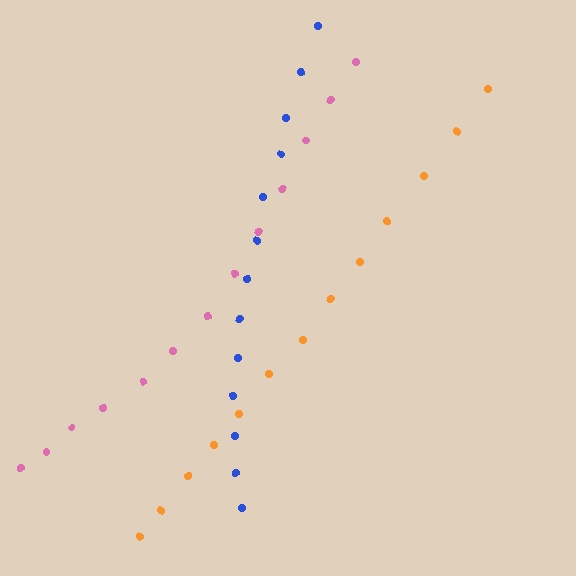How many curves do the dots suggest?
There are 3 distinct paths.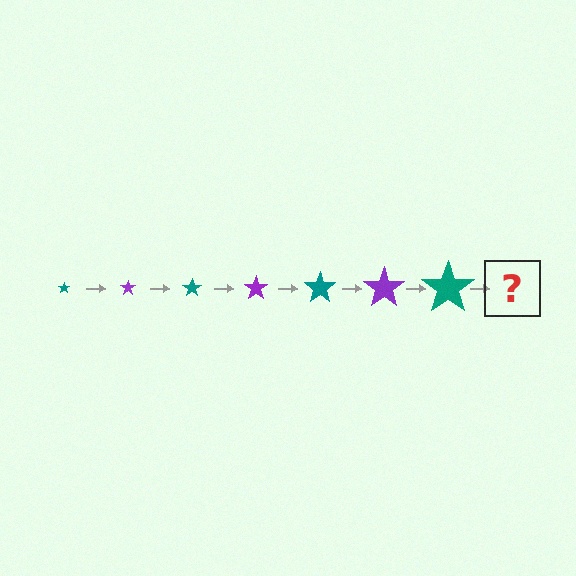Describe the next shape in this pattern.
It should be a purple star, larger than the previous one.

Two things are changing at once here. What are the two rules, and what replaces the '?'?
The two rules are that the star grows larger each step and the color cycles through teal and purple. The '?' should be a purple star, larger than the previous one.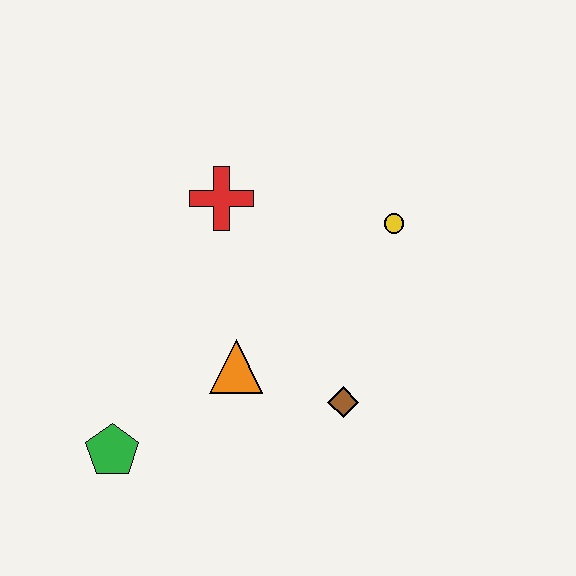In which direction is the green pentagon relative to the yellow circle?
The green pentagon is to the left of the yellow circle.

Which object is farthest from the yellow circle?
The green pentagon is farthest from the yellow circle.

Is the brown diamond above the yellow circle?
No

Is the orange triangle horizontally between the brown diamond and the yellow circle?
No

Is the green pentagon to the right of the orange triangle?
No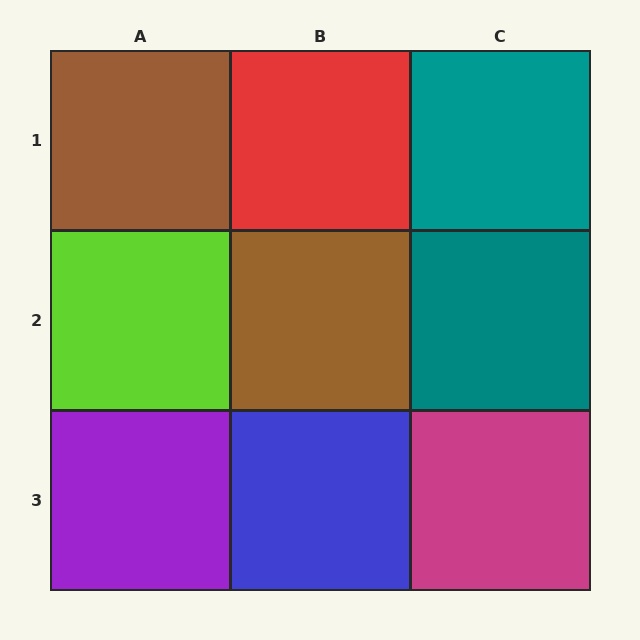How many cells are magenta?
1 cell is magenta.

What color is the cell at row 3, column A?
Purple.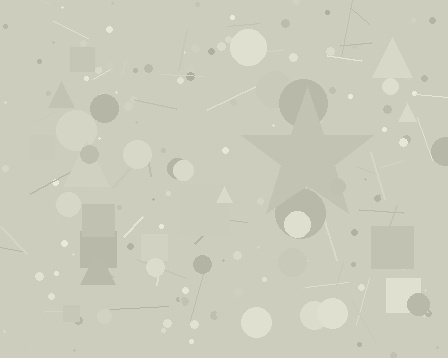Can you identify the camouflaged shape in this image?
The camouflaged shape is a star.